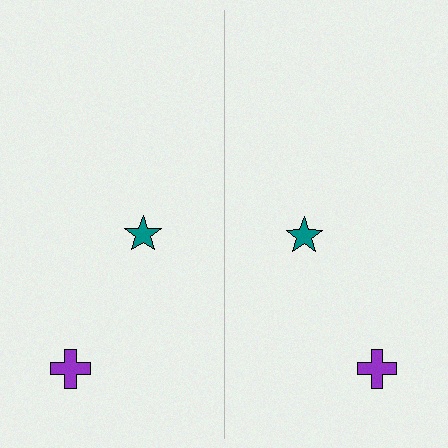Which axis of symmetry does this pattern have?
The pattern has a vertical axis of symmetry running through the center of the image.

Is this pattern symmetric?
Yes, this pattern has bilateral (reflection) symmetry.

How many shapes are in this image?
There are 4 shapes in this image.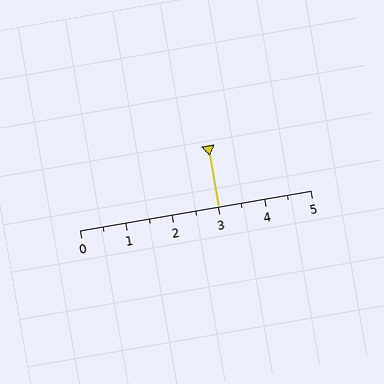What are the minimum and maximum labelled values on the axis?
The axis runs from 0 to 5.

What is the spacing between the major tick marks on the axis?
The major ticks are spaced 1 apart.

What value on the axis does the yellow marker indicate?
The marker indicates approximately 3.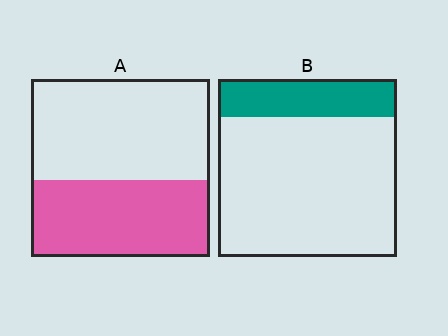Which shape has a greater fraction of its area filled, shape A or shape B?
Shape A.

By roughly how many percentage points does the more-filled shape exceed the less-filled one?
By roughly 20 percentage points (A over B).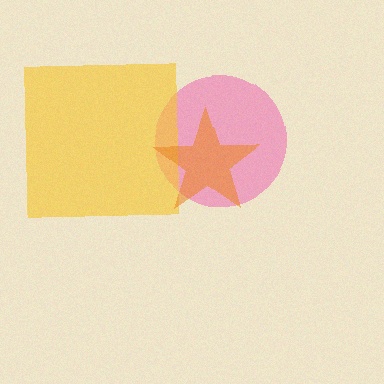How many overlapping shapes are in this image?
There are 3 overlapping shapes in the image.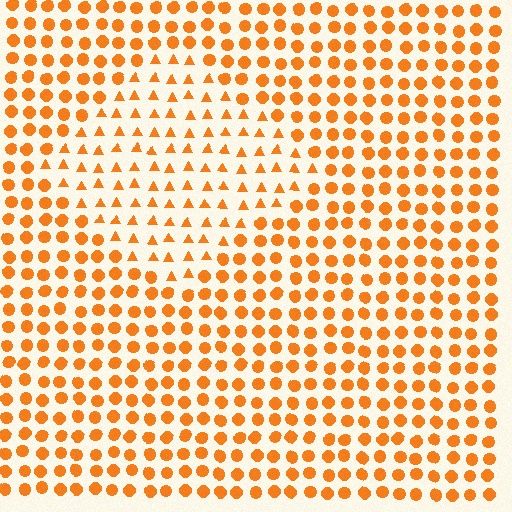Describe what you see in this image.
The image is filled with small orange elements arranged in a uniform grid. A diamond-shaped region contains triangles, while the surrounding area contains circles. The boundary is defined purely by the change in element shape.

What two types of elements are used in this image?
The image uses triangles inside the diamond region and circles outside it.